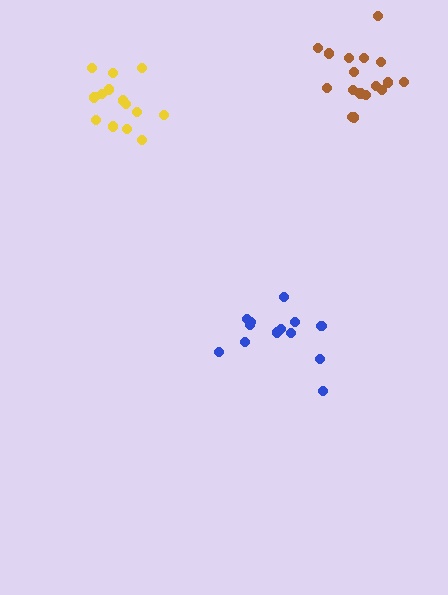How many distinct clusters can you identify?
There are 3 distinct clusters.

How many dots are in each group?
Group 1: 14 dots, Group 2: 17 dots, Group 3: 15 dots (46 total).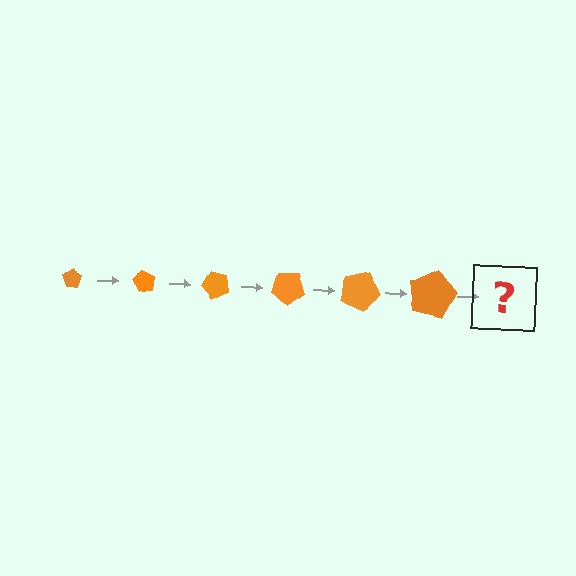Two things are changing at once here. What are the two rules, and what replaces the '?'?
The two rules are that the pentagon grows larger each step and it rotates 60 degrees each step. The '?' should be a pentagon, larger than the previous one and rotated 360 degrees from the start.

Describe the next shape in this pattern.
It should be a pentagon, larger than the previous one and rotated 360 degrees from the start.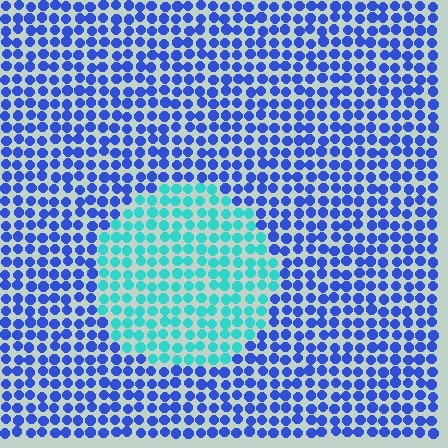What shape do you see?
I see a circle.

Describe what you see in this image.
The image is filled with small blue elements in a uniform arrangement. A circle-shaped region is visible where the elements are tinted to a slightly different hue, forming a subtle color boundary.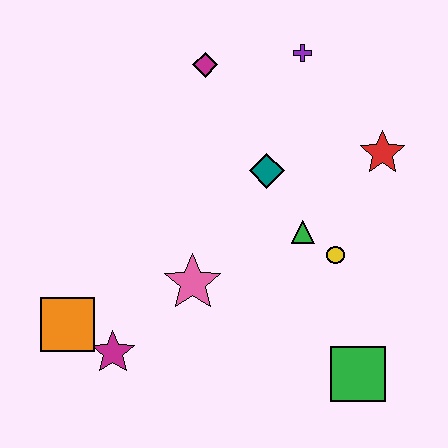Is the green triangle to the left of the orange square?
No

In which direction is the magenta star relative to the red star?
The magenta star is to the left of the red star.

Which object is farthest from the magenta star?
The purple cross is farthest from the magenta star.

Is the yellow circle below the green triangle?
Yes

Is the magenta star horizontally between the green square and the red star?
No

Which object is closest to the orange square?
The magenta star is closest to the orange square.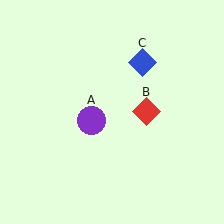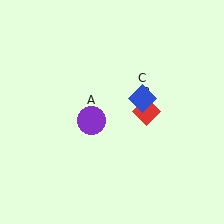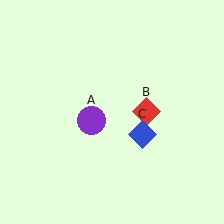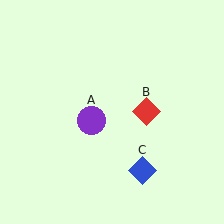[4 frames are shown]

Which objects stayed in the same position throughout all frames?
Purple circle (object A) and red diamond (object B) remained stationary.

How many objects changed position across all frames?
1 object changed position: blue diamond (object C).